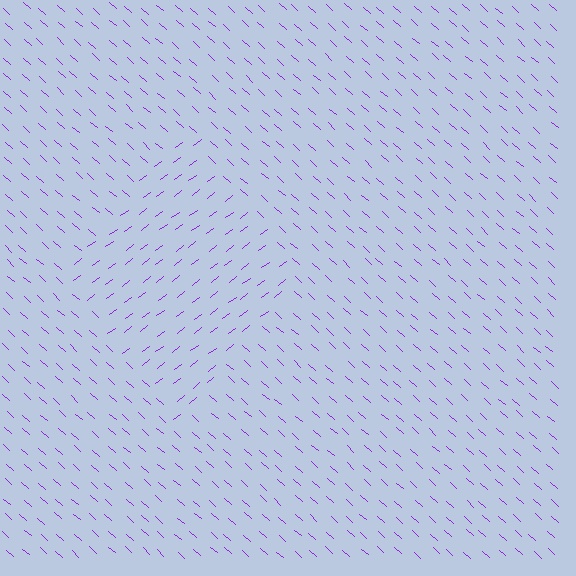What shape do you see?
I see a diamond.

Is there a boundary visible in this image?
Yes, there is a texture boundary formed by a change in line orientation.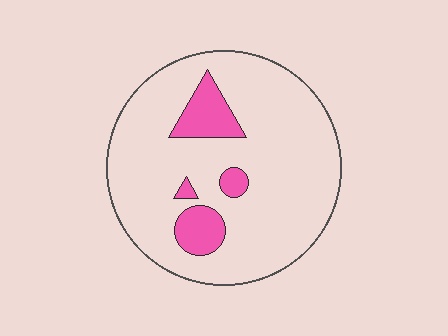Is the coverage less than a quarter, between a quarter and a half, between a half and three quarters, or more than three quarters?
Less than a quarter.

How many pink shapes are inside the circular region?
4.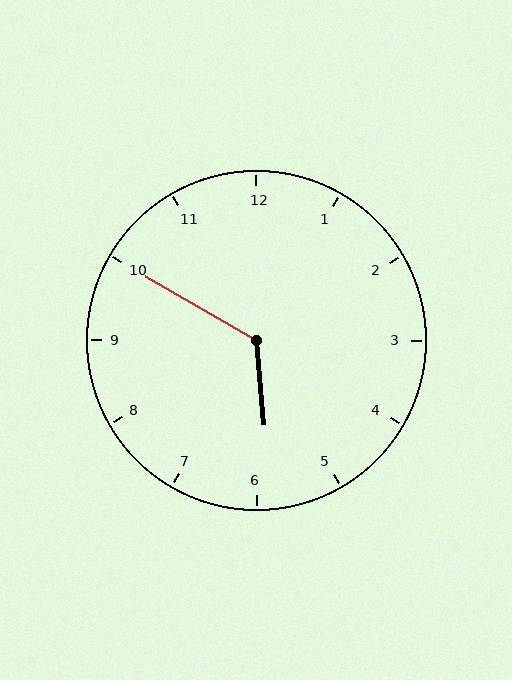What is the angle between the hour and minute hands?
Approximately 125 degrees.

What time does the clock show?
5:50.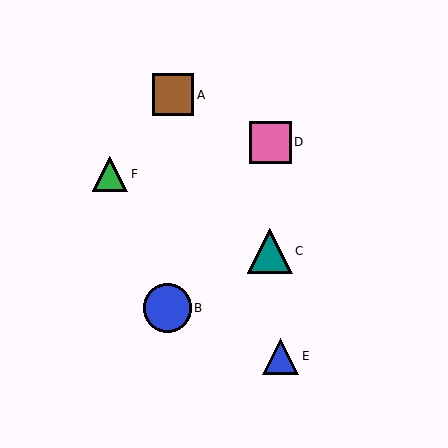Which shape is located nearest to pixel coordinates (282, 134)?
The pink square (labeled D) at (270, 142) is nearest to that location.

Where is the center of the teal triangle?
The center of the teal triangle is at (270, 251).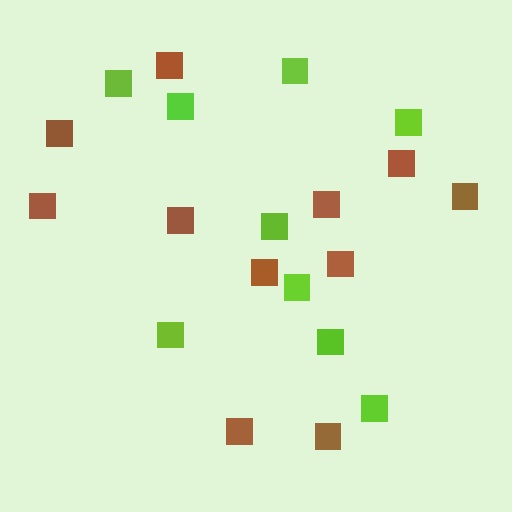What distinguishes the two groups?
There are 2 groups: one group of brown squares (11) and one group of lime squares (9).